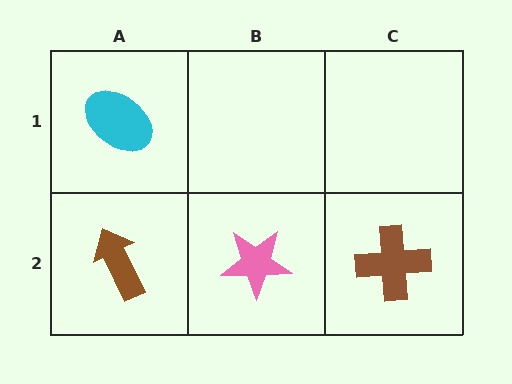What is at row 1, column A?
A cyan ellipse.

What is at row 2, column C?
A brown cross.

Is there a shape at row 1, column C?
No, that cell is empty.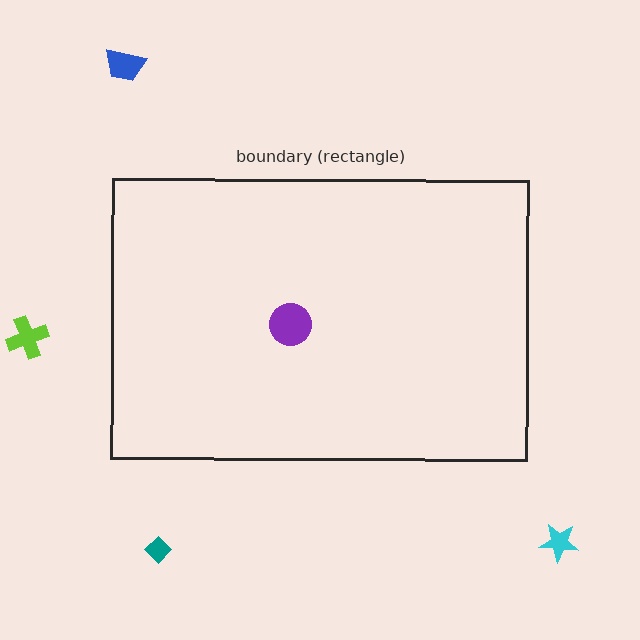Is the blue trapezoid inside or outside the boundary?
Outside.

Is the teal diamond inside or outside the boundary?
Outside.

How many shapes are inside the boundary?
1 inside, 4 outside.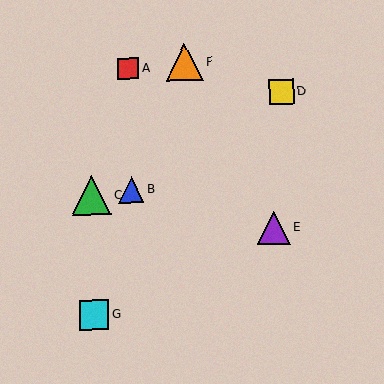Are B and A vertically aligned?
Yes, both are at x≈131.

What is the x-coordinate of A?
Object A is at x≈128.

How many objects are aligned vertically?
2 objects (A, B) are aligned vertically.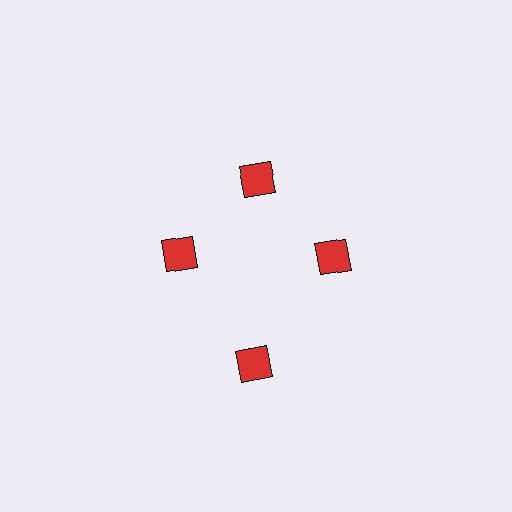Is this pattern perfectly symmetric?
No. The 4 red diamonds are arranged in a ring, but one element near the 6 o'clock position is pushed outward from the center, breaking the 4-fold rotational symmetry.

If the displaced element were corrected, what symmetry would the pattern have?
It would have 4-fold rotational symmetry — the pattern would map onto itself every 90 degrees.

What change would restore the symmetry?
The symmetry would be restored by moving it inward, back onto the ring so that all 4 diamonds sit at equal angles and equal distance from the center.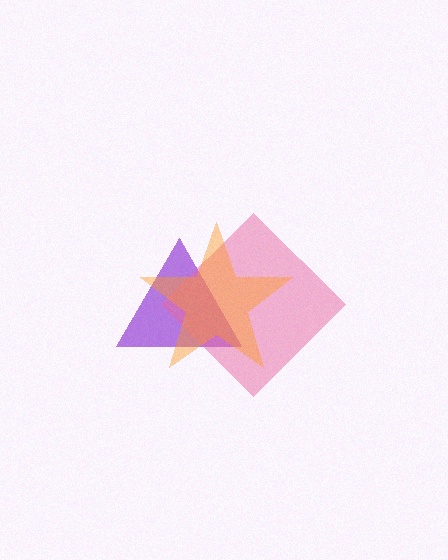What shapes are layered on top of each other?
The layered shapes are: a purple triangle, a pink diamond, an orange star.